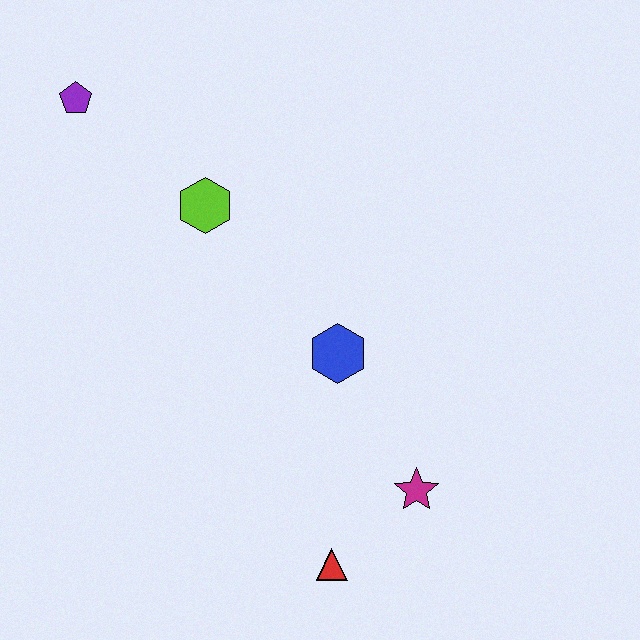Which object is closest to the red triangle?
The magenta star is closest to the red triangle.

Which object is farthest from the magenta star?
The purple pentagon is farthest from the magenta star.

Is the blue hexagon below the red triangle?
No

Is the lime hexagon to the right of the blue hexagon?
No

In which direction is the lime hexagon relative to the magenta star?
The lime hexagon is above the magenta star.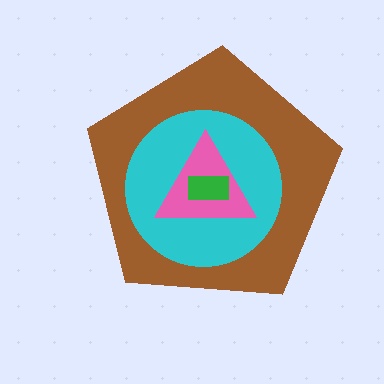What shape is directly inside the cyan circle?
The pink triangle.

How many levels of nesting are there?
4.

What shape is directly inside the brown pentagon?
The cyan circle.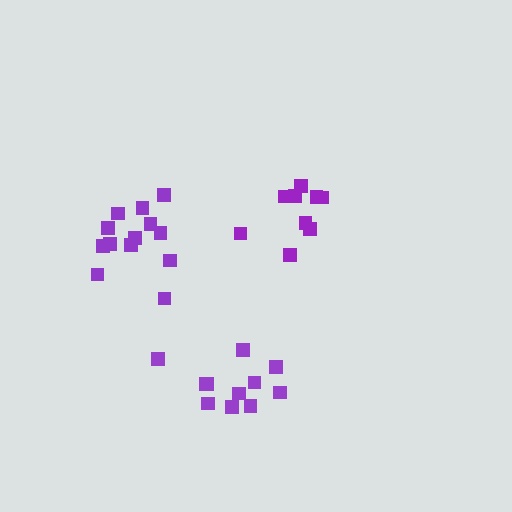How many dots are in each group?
Group 1: 11 dots, Group 2: 9 dots, Group 3: 13 dots (33 total).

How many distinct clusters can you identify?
There are 3 distinct clusters.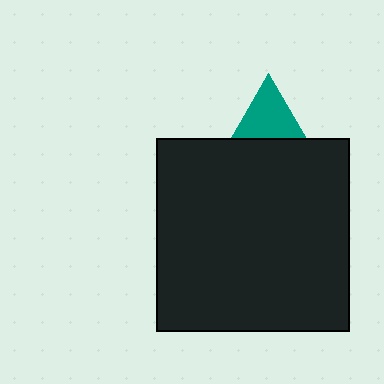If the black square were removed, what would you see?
You would see the complete teal triangle.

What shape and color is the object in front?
The object in front is a black square.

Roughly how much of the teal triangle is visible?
A small part of it is visible (roughly 45%).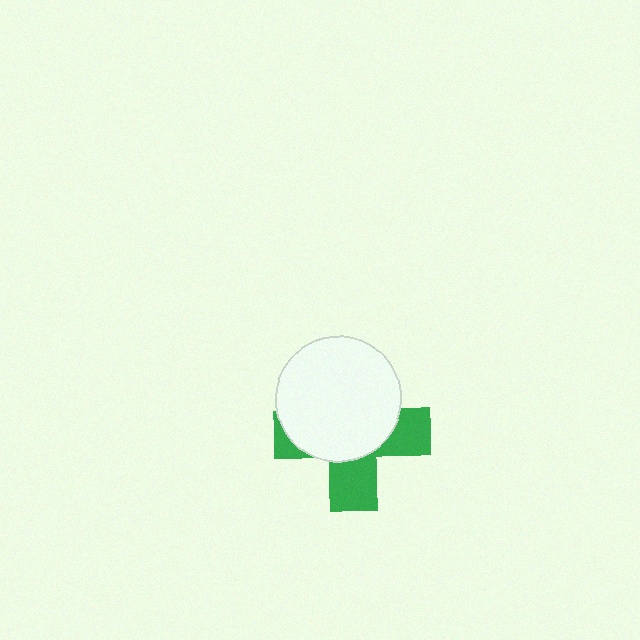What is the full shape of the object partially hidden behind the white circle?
The partially hidden object is a green cross.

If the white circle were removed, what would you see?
You would see the complete green cross.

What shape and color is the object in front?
The object in front is a white circle.